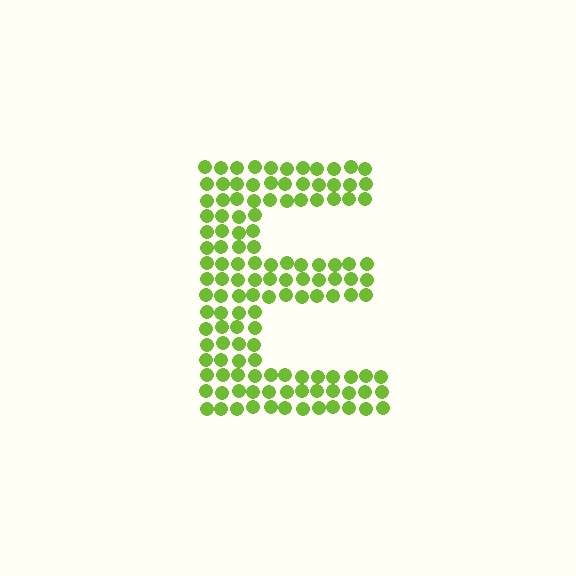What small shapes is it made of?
It is made of small circles.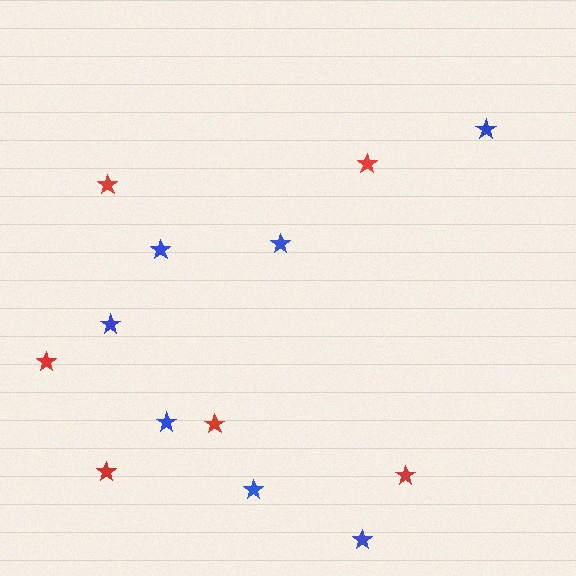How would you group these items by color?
There are 2 groups: one group of blue stars (7) and one group of red stars (6).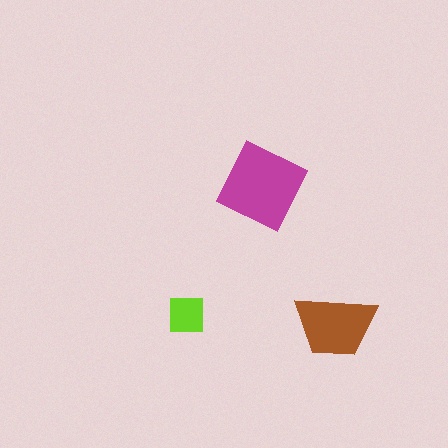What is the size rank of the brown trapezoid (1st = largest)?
2nd.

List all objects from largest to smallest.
The magenta diamond, the brown trapezoid, the lime square.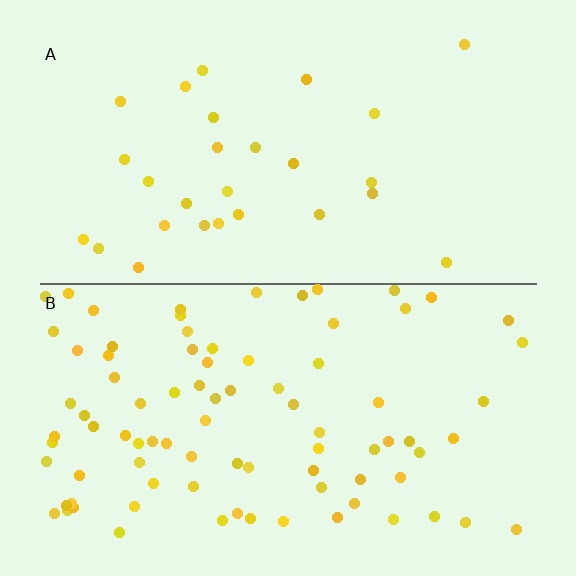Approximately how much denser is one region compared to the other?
Approximately 3.1× — region B over region A.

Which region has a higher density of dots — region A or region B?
B (the bottom).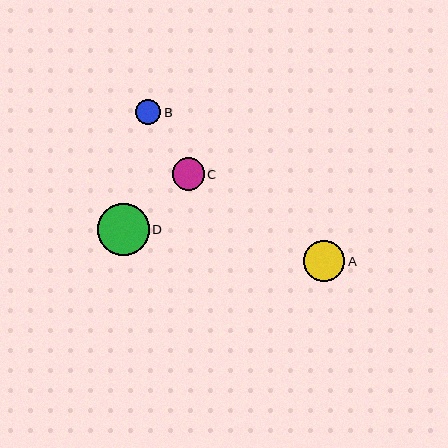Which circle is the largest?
Circle D is the largest with a size of approximately 52 pixels.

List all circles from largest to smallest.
From largest to smallest: D, A, C, B.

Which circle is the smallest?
Circle B is the smallest with a size of approximately 25 pixels.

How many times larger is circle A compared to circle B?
Circle A is approximately 1.6 times the size of circle B.